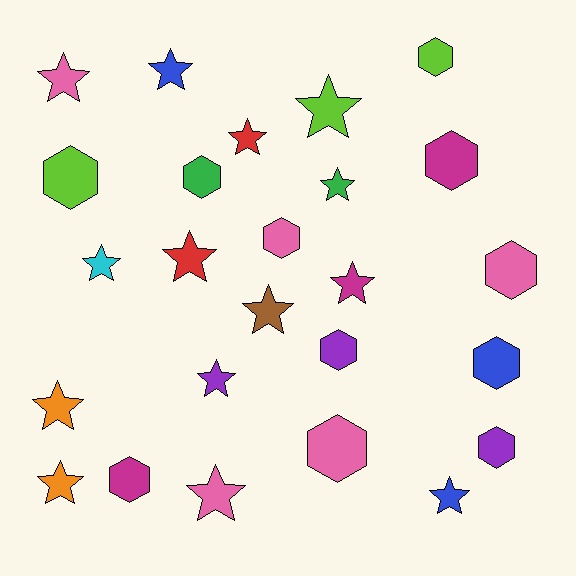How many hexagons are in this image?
There are 11 hexagons.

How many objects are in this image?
There are 25 objects.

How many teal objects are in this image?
There are no teal objects.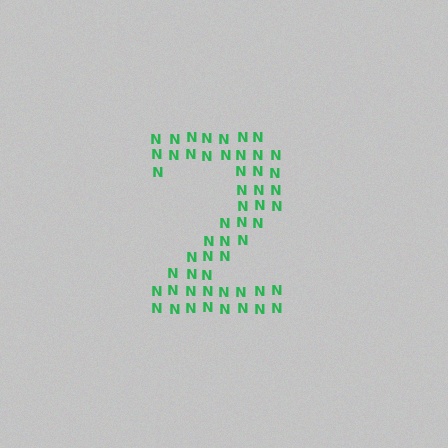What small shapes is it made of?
It is made of small letter N's.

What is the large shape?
The large shape is the digit 2.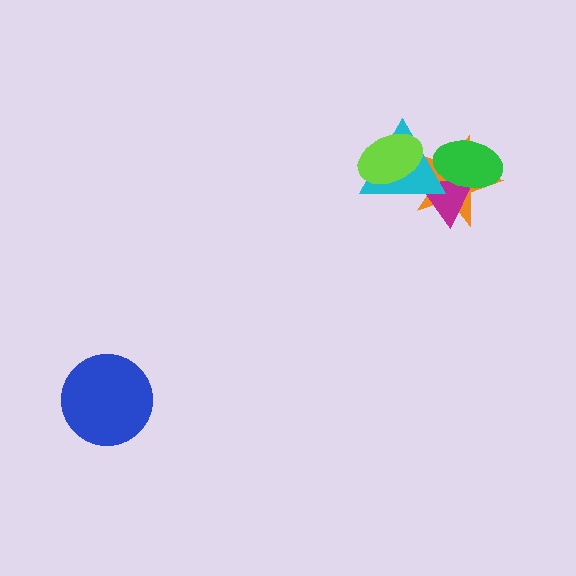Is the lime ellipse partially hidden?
No, no other shape covers it.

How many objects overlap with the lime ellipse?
2 objects overlap with the lime ellipse.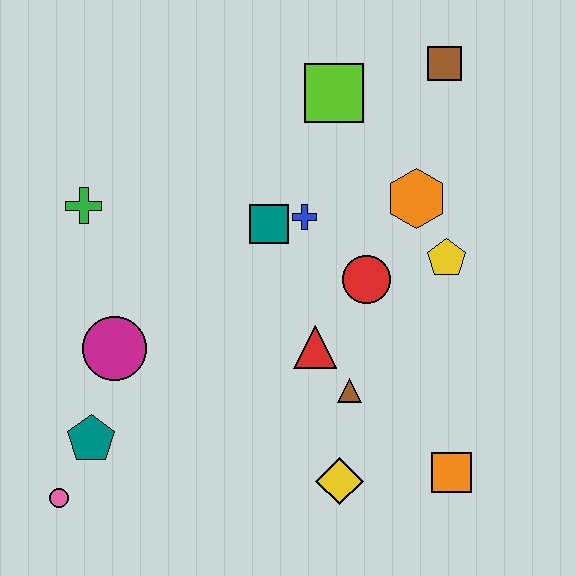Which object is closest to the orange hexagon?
The yellow pentagon is closest to the orange hexagon.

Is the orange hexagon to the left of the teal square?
No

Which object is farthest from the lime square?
The pink circle is farthest from the lime square.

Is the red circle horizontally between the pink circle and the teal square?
No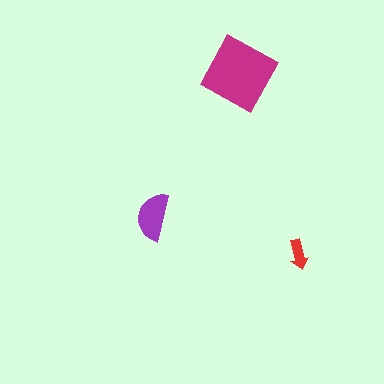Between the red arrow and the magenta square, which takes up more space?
The magenta square.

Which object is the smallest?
The red arrow.